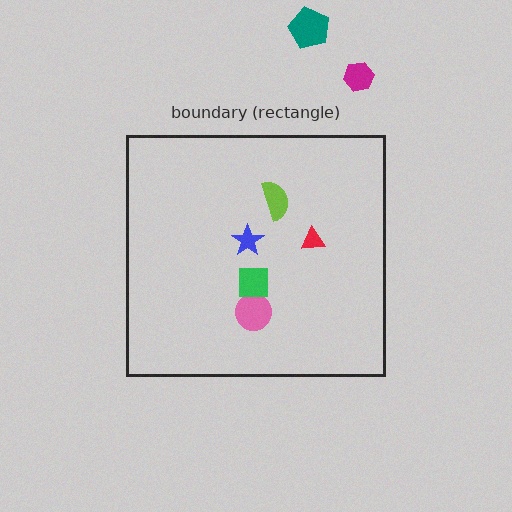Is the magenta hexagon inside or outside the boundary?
Outside.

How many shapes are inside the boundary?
5 inside, 2 outside.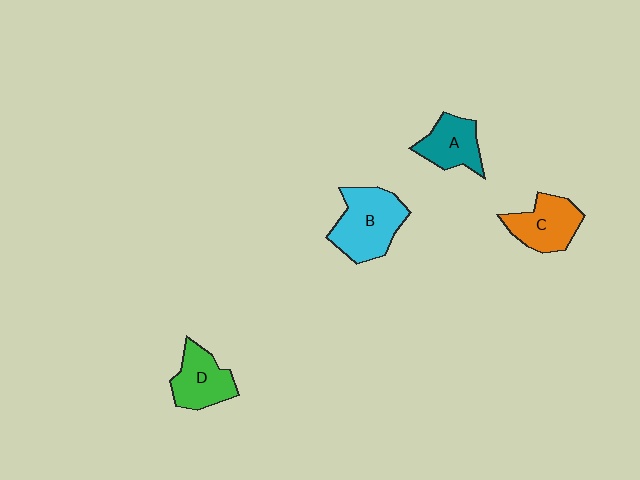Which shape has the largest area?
Shape B (cyan).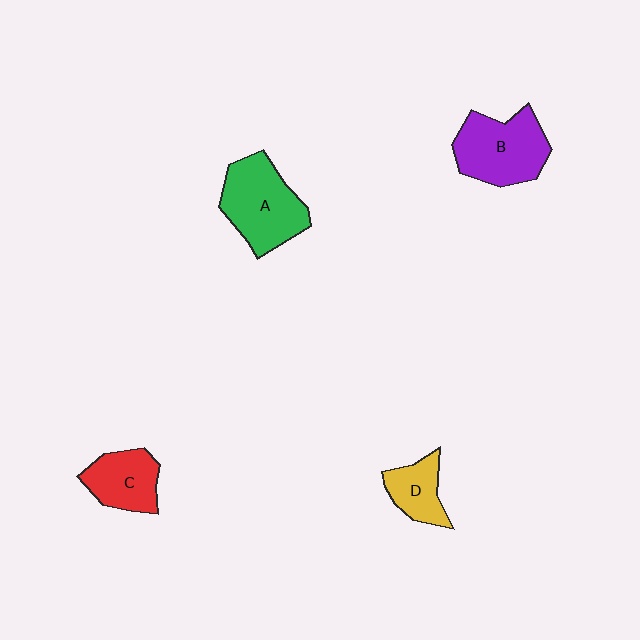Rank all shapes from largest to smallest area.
From largest to smallest: A (green), B (purple), C (red), D (yellow).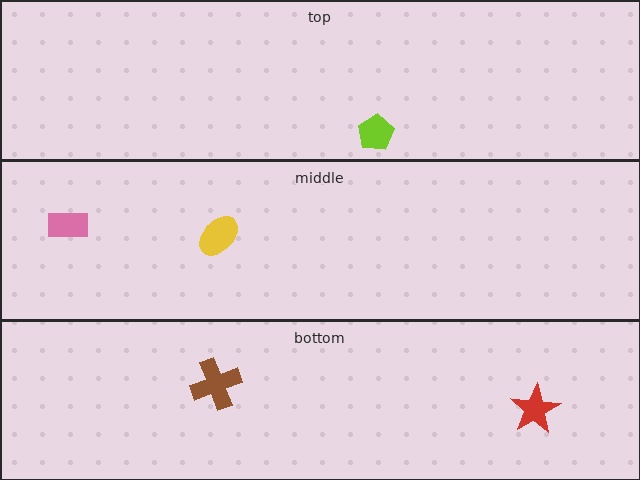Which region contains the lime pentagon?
The top region.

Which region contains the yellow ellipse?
The middle region.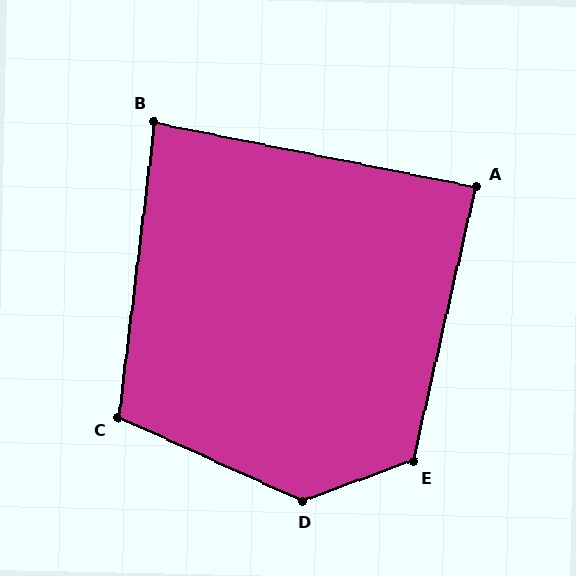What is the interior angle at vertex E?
Approximately 123 degrees (obtuse).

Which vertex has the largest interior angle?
D, at approximately 136 degrees.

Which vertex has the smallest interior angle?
B, at approximately 86 degrees.